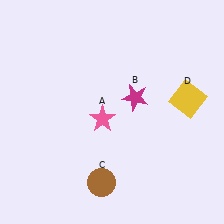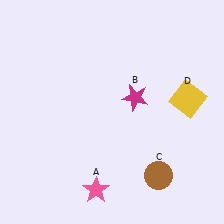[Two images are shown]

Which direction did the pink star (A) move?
The pink star (A) moved down.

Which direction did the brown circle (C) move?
The brown circle (C) moved right.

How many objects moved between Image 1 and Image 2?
2 objects moved between the two images.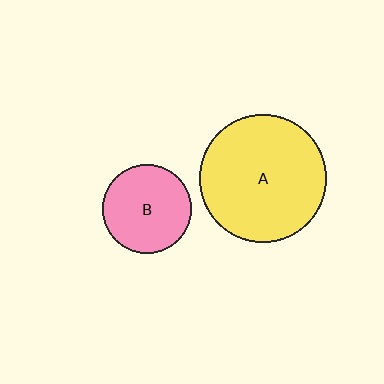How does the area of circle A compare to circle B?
Approximately 2.0 times.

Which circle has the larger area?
Circle A (yellow).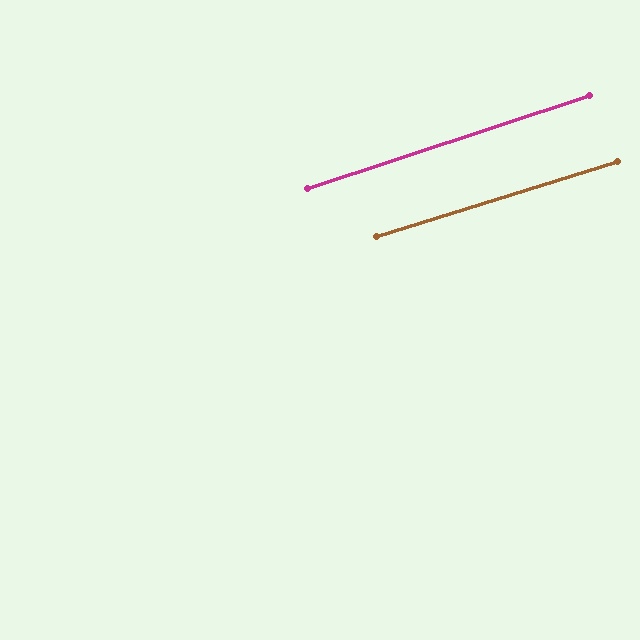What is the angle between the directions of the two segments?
Approximately 1 degree.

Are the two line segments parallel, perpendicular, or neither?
Parallel — their directions differ by only 1.0°.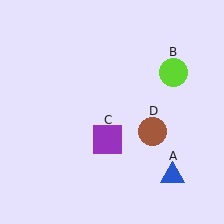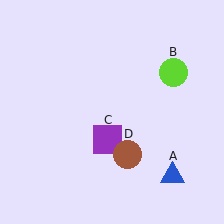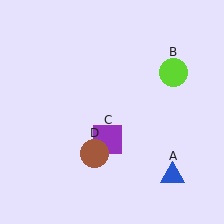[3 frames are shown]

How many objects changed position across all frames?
1 object changed position: brown circle (object D).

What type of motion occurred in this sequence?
The brown circle (object D) rotated clockwise around the center of the scene.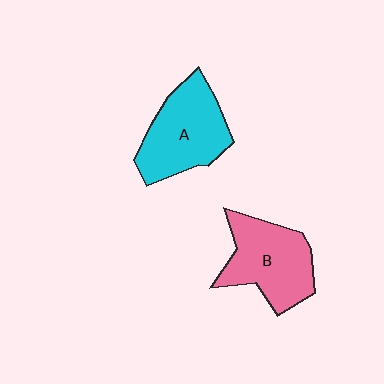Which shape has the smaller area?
Shape B (pink).